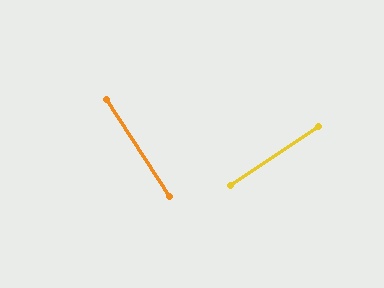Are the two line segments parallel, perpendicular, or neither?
Perpendicular — they meet at approximately 89°.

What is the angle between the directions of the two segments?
Approximately 89 degrees.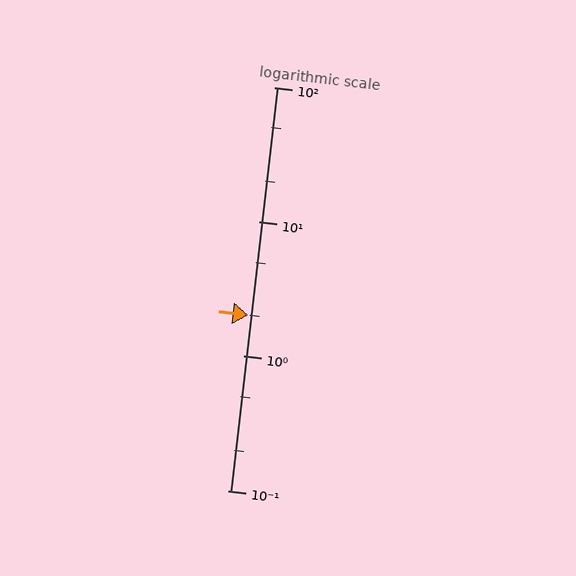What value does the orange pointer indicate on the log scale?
The pointer indicates approximately 2.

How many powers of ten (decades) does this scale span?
The scale spans 3 decades, from 0.1 to 100.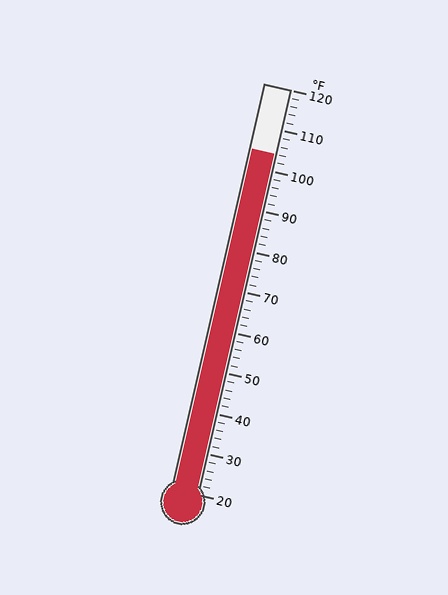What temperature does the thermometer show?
The thermometer shows approximately 104°F.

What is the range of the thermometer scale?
The thermometer scale ranges from 20°F to 120°F.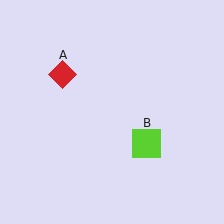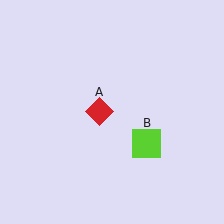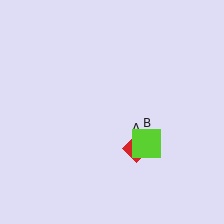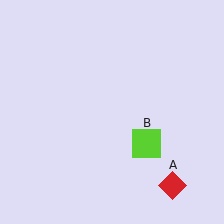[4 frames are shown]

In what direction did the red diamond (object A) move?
The red diamond (object A) moved down and to the right.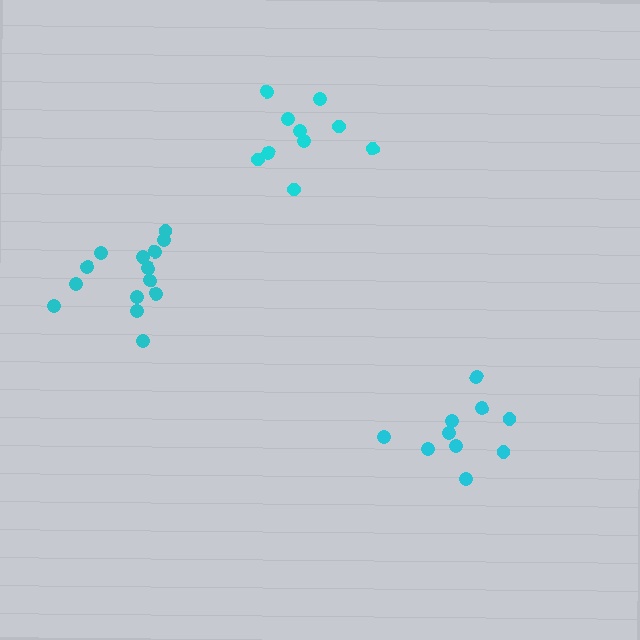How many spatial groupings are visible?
There are 3 spatial groupings.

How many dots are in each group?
Group 1: 10 dots, Group 2: 14 dots, Group 3: 10 dots (34 total).